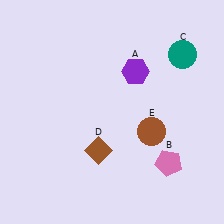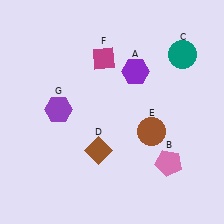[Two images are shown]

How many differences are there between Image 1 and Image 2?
There are 2 differences between the two images.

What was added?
A magenta diamond (F), a purple hexagon (G) were added in Image 2.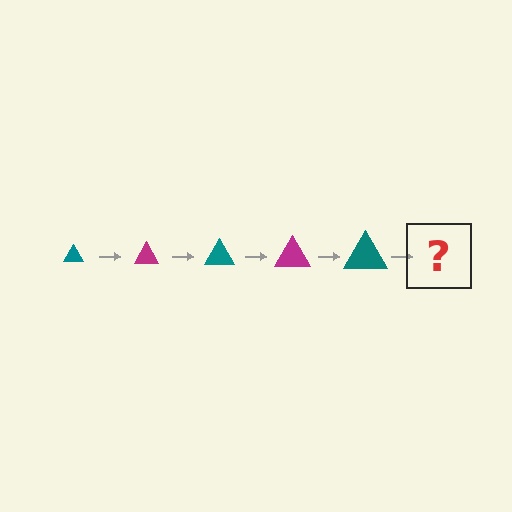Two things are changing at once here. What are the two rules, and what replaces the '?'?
The two rules are that the triangle grows larger each step and the color cycles through teal and magenta. The '?' should be a magenta triangle, larger than the previous one.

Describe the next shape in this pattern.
It should be a magenta triangle, larger than the previous one.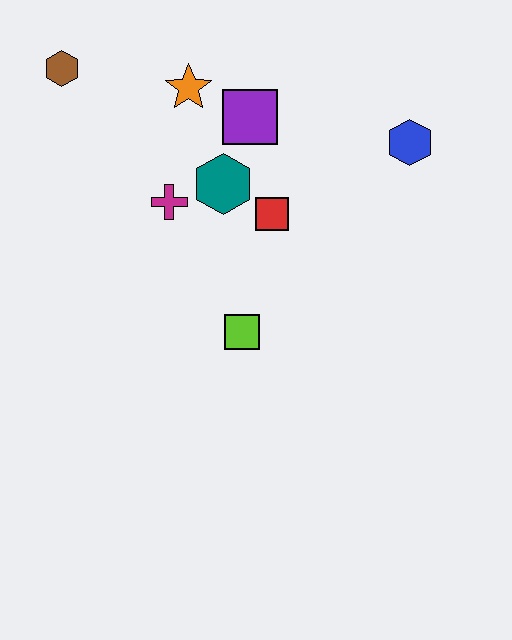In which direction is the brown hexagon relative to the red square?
The brown hexagon is to the left of the red square.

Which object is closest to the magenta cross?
The teal hexagon is closest to the magenta cross.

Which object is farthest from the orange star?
The lime square is farthest from the orange star.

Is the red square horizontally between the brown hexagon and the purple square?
No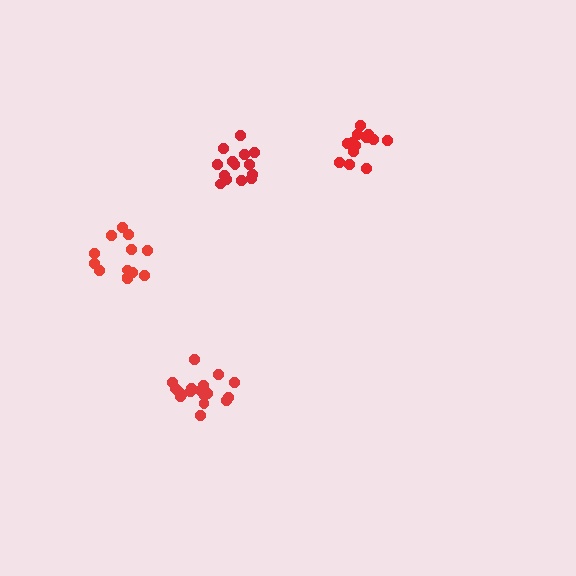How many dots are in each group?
Group 1: 14 dots, Group 2: 13 dots, Group 3: 18 dots, Group 4: 13 dots (58 total).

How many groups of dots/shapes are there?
There are 4 groups.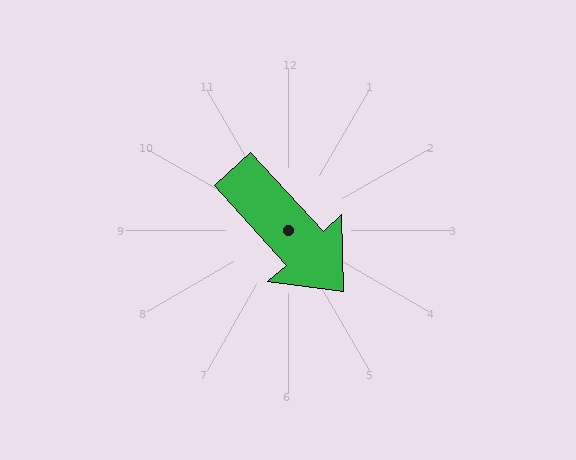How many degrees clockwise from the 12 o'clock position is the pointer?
Approximately 138 degrees.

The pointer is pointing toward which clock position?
Roughly 5 o'clock.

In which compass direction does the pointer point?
Southeast.